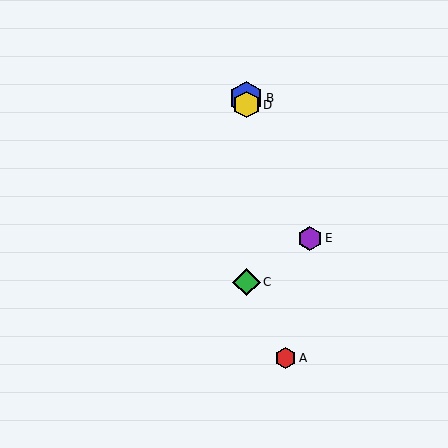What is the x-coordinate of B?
Object B is at x≈246.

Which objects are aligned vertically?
Objects B, C, D are aligned vertically.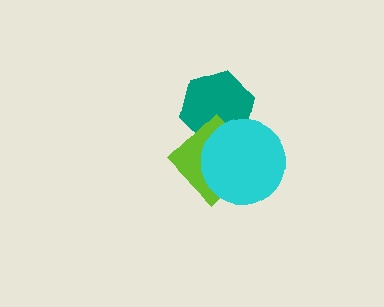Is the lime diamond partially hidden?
Yes, it is partially covered by another shape.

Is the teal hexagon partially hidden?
Yes, it is partially covered by another shape.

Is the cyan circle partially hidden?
No, no other shape covers it.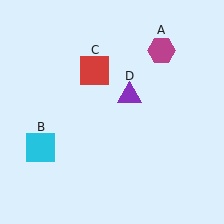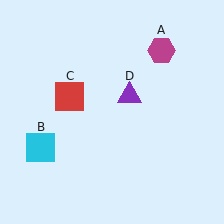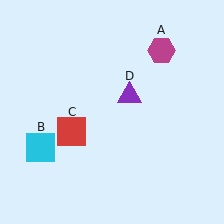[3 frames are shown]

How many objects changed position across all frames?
1 object changed position: red square (object C).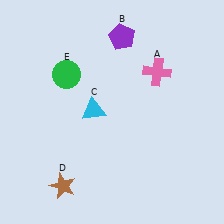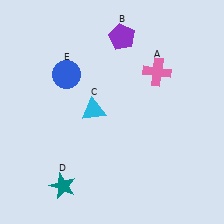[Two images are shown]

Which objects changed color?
D changed from brown to teal. E changed from green to blue.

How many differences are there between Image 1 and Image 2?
There are 2 differences between the two images.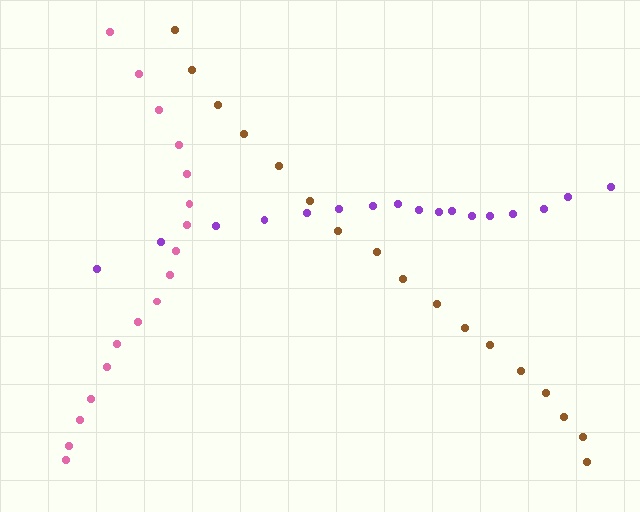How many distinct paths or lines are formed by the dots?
There are 3 distinct paths.